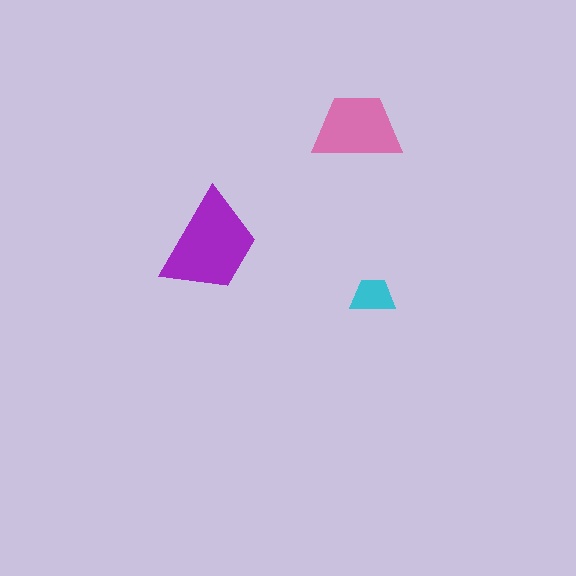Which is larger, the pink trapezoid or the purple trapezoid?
The purple one.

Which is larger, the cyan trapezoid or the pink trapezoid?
The pink one.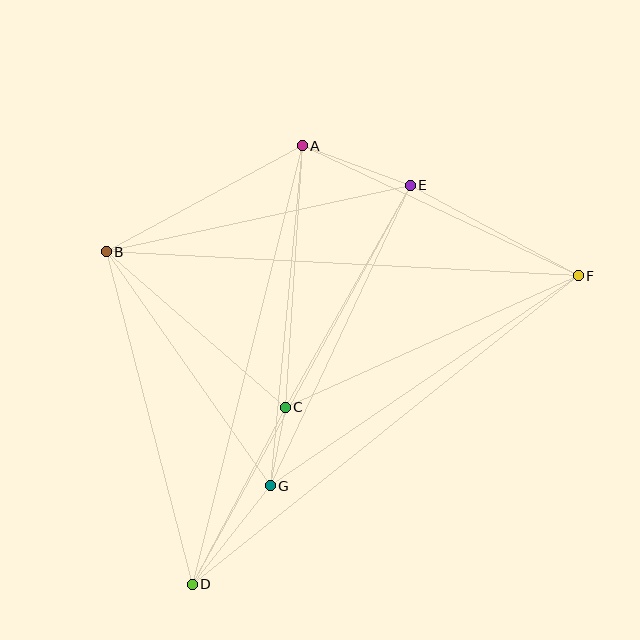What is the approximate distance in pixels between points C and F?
The distance between C and F is approximately 321 pixels.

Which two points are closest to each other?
Points C and G are closest to each other.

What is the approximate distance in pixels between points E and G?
The distance between E and G is approximately 331 pixels.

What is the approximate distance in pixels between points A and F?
The distance between A and F is approximately 305 pixels.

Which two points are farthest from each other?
Points D and F are farthest from each other.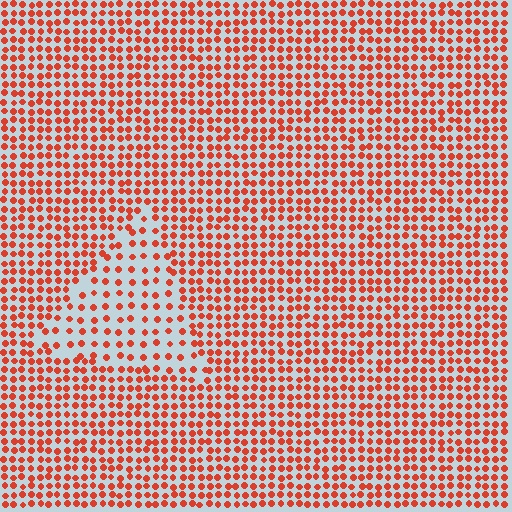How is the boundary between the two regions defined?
The boundary is defined by a change in element density (approximately 2.0x ratio). All elements are the same color, size, and shape.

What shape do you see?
I see a triangle.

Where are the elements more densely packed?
The elements are more densely packed outside the triangle boundary.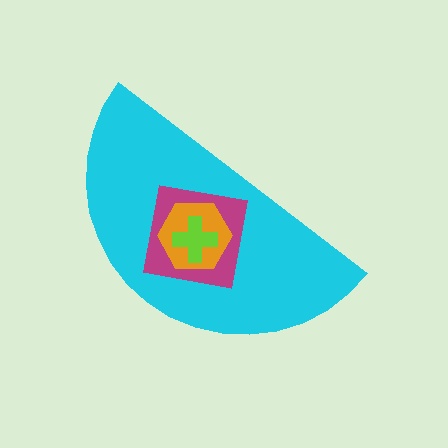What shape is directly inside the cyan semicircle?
The magenta square.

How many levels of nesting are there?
4.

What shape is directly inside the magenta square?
The orange hexagon.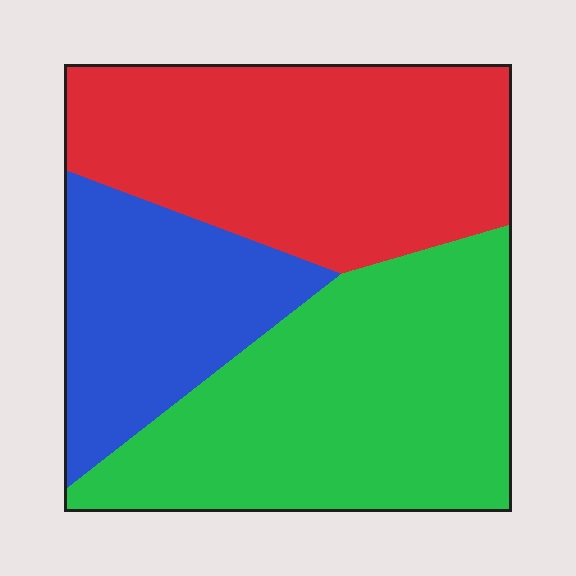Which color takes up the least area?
Blue, at roughly 20%.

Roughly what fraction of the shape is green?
Green takes up between a quarter and a half of the shape.